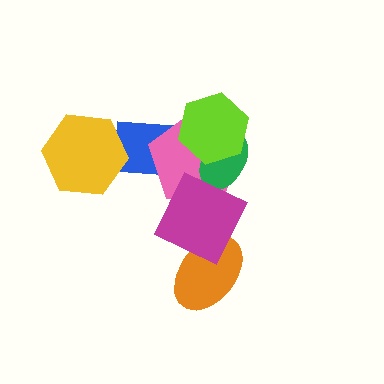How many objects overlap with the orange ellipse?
1 object overlaps with the orange ellipse.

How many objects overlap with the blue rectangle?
4 objects overlap with the blue rectangle.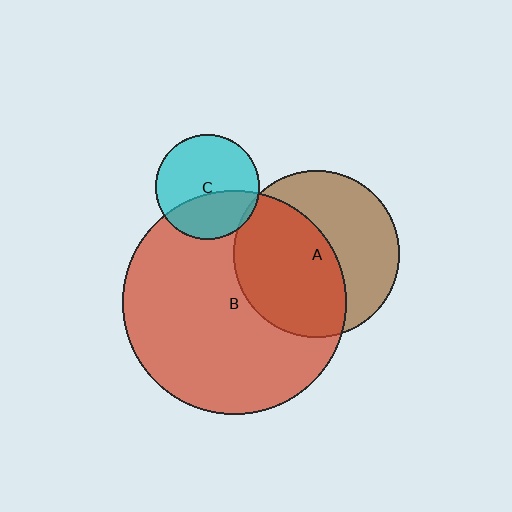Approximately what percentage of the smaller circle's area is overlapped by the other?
Approximately 55%.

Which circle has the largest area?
Circle B (red).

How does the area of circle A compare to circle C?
Approximately 2.5 times.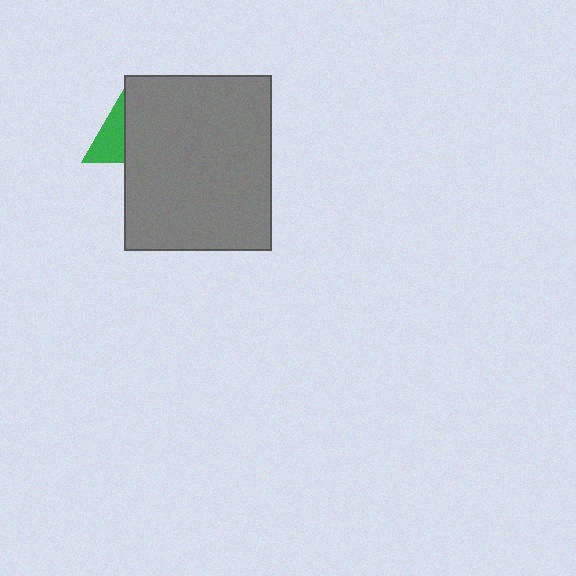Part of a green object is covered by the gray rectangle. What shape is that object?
It is a triangle.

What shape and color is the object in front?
The object in front is a gray rectangle.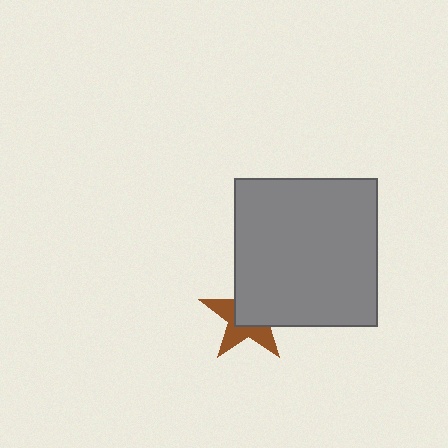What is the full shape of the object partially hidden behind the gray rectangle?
The partially hidden object is a brown star.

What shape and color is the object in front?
The object in front is a gray rectangle.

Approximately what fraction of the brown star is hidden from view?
Roughly 55% of the brown star is hidden behind the gray rectangle.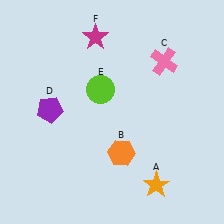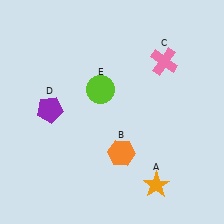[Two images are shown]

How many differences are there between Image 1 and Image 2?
There is 1 difference between the two images.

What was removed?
The magenta star (F) was removed in Image 2.